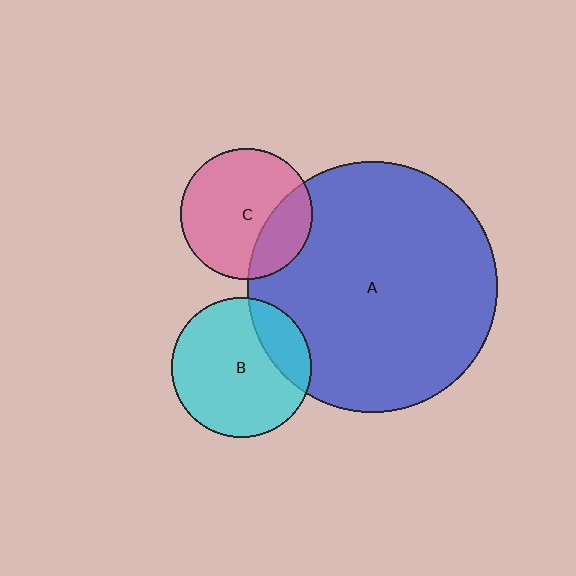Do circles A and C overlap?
Yes.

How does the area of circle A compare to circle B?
Approximately 3.2 times.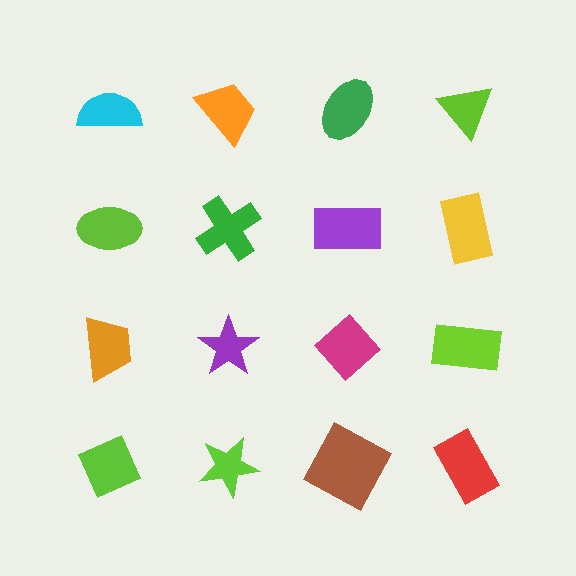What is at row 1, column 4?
A lime triangle.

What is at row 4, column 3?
A brown square.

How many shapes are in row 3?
4 shapes.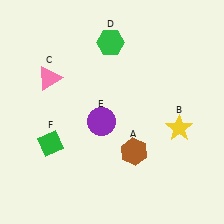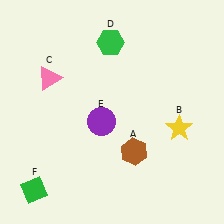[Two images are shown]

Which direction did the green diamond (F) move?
The green diamond (F) moved down.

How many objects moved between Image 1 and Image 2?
1 object moved between the two images.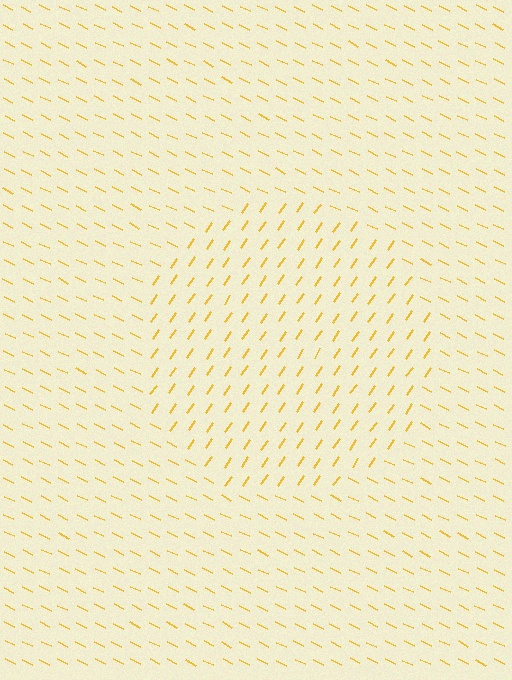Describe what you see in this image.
The image is filled with small yellow line segments. A circle region in the image has lines oriented differently from the surrounding lines, creating a visible texture boundary.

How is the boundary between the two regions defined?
The boundary is defined purely by a change in line orientation (approximately 81 degrees difference). All lines are the same color and thickness.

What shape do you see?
I see a circle.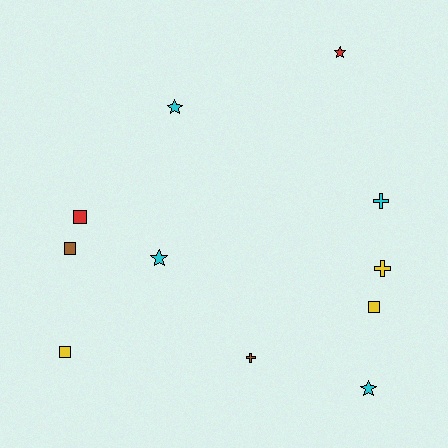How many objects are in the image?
There are 11 objects.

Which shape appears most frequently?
Square, with 4 objects.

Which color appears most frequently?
Cyan, with 4 objects.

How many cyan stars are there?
There are 3 cyan stars.